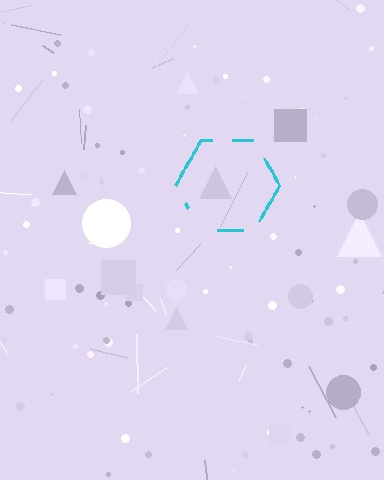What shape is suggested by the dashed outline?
The dashed outline suggests a hexagon.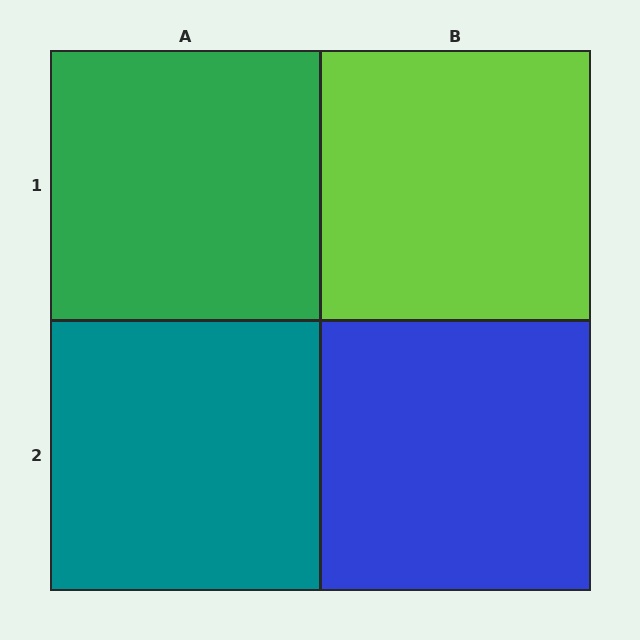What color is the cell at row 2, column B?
Blue.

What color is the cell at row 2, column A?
Teal.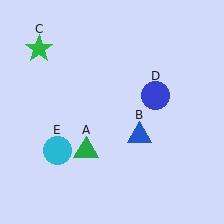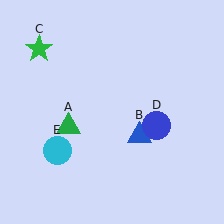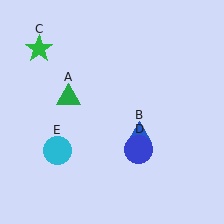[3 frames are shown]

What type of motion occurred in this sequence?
The green triangle (object A), blue circle (object D) rotated clockwise around the center of the scene.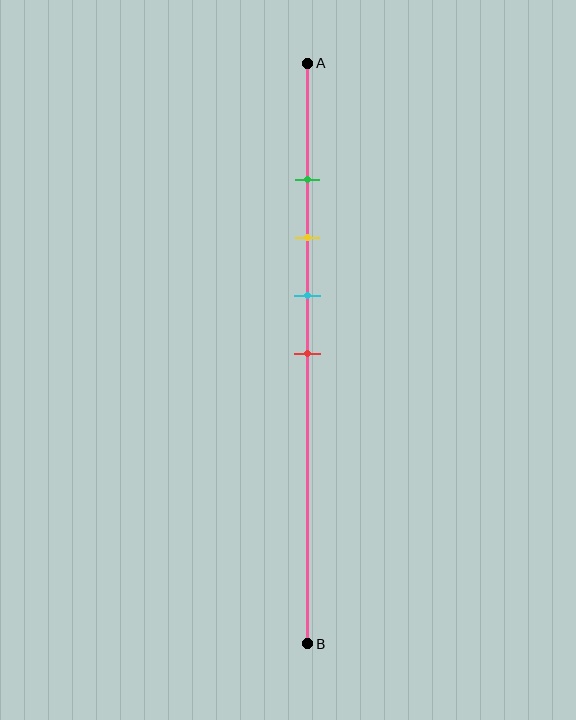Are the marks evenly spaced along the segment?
Yes, the marks are approximately evenly spaced.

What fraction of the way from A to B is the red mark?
The red mark is approximately 50% (0.5) of the way from A to B.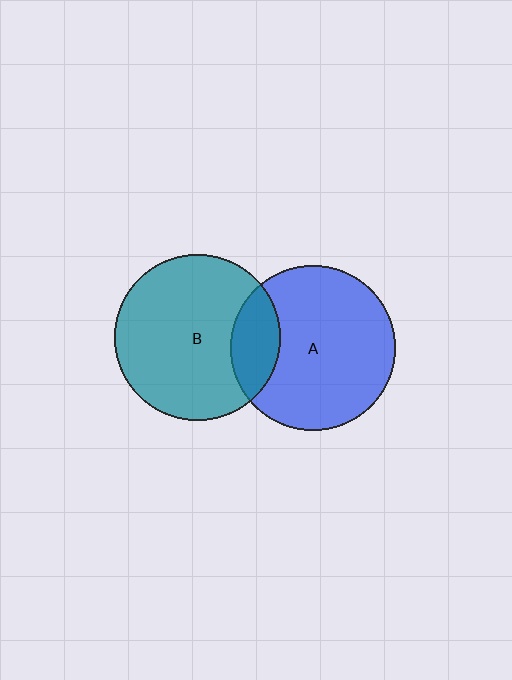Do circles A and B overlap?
Yes.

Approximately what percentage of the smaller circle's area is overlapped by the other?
Approximately 20%.